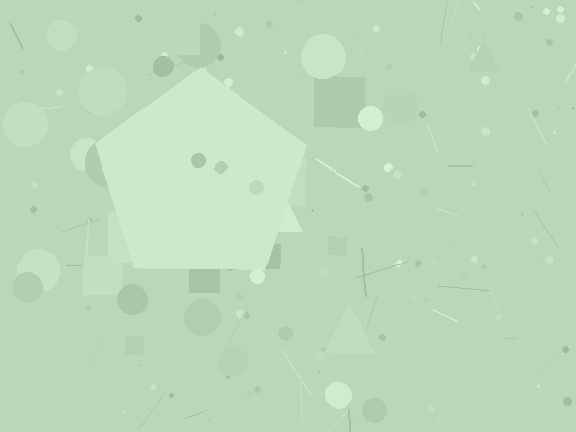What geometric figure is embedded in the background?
A pentagon is embedded in the background.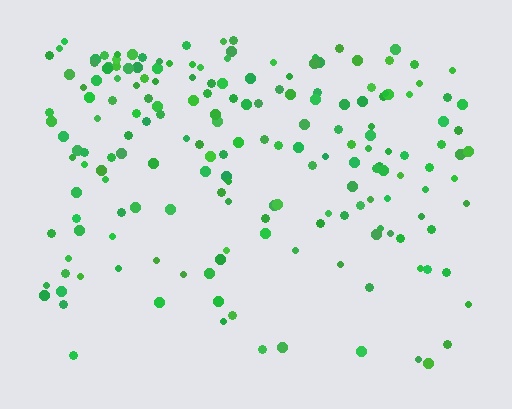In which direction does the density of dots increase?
From bottom to top, with the top side densest.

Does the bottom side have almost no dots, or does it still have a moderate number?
Still a moderate number, just noticeably fewer than the top.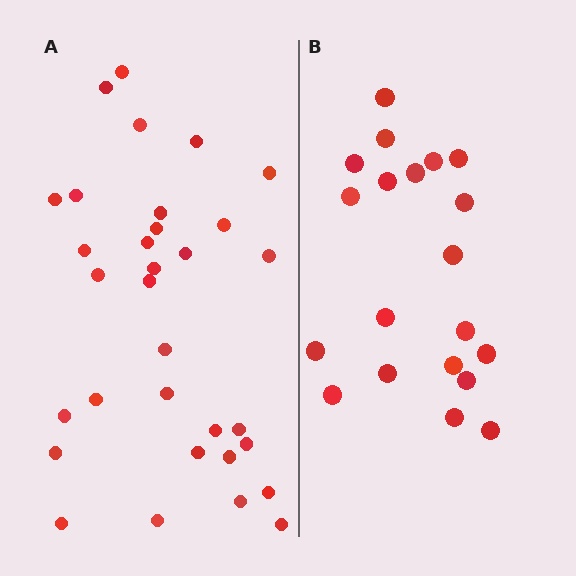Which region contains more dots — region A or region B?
Region A (the left region) has more dots.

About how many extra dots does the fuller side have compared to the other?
Region A has roughly 12 or so more dots than region B.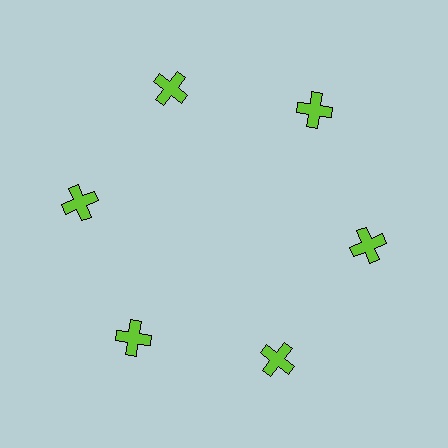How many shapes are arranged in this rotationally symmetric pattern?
There are 6 shapes, arranged in 6 groups of 1.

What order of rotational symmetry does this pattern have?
This pattern has 6-fold rotational symmetry.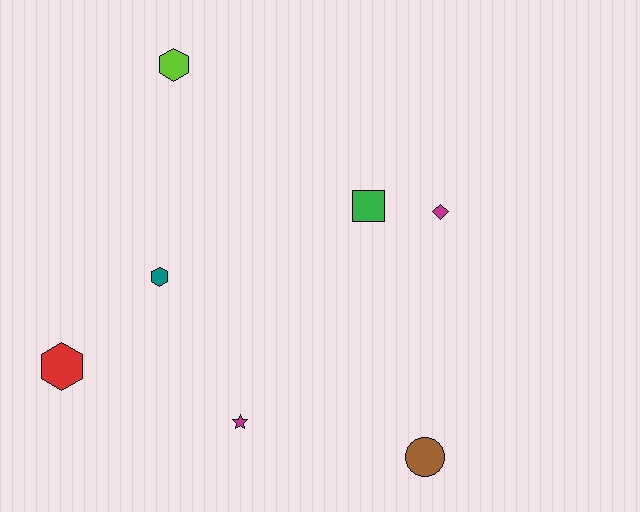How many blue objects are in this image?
There are no blue objects.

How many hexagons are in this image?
There are 3 hexagons.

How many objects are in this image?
There are 7 objects.